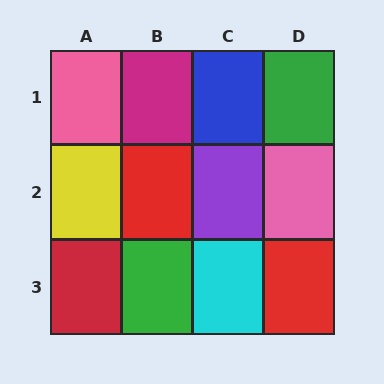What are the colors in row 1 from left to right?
Pink, magenta, blue, green.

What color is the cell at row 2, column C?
Purple.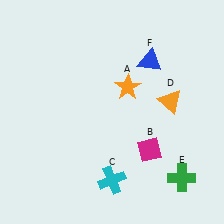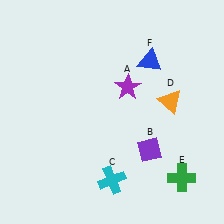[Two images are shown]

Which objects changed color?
A changed from orange to purple. B changed from magenta to purple.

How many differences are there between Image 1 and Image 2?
There are 2 differences between the two images.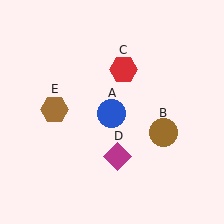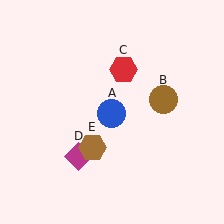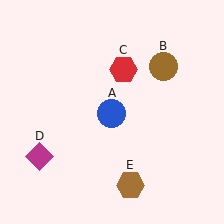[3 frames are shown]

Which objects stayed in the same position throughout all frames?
Blue circle (object A) and red hexagon (object C) remained stationary.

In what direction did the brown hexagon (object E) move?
The brown hexagon (object E) moved down and to the right.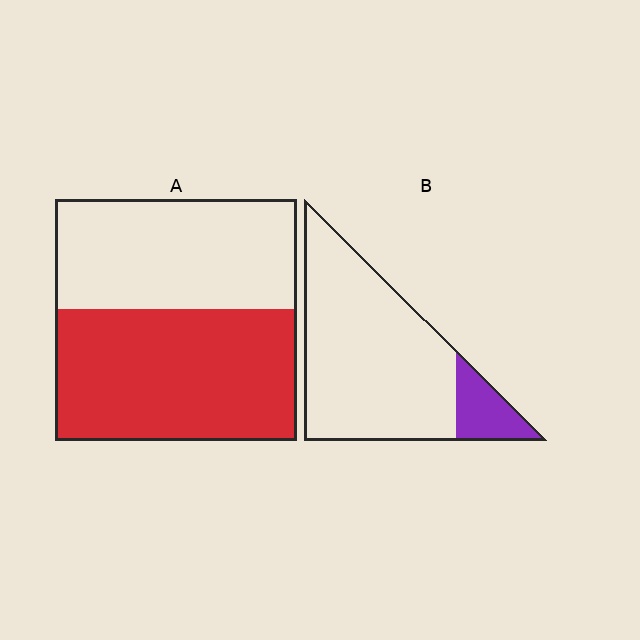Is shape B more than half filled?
No.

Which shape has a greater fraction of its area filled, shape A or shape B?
Shape A.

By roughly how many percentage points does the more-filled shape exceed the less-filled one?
By roughly 40 percentage points (A over B).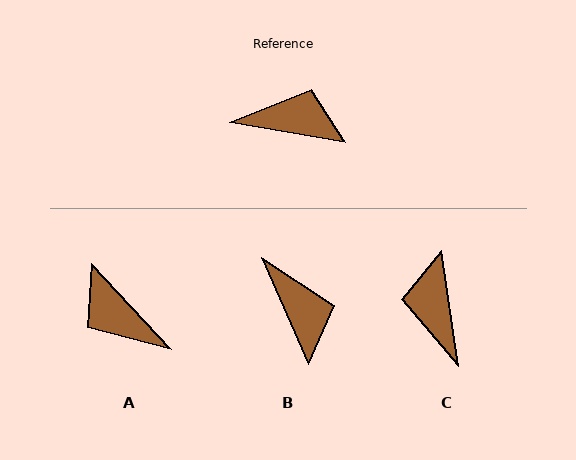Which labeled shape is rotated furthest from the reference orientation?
A, about 143 degrees away.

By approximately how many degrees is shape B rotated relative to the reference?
Approximately 56 degrees clockwise.